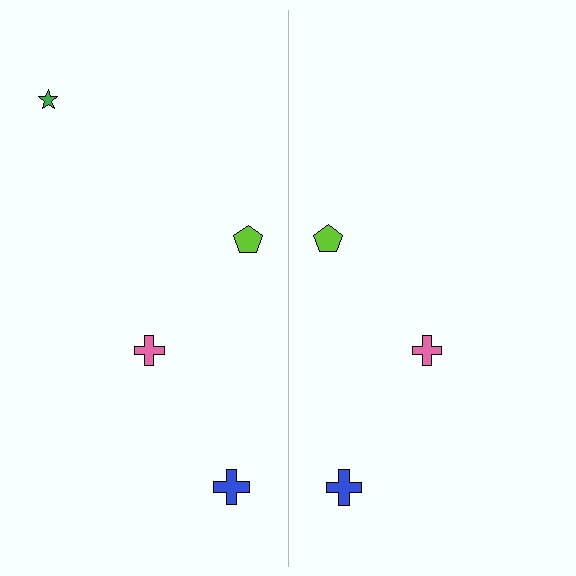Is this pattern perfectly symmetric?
No, the pattern is not perfectly symmetric. A green star is missing from the right side.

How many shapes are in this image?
There are 7 shapes in this image.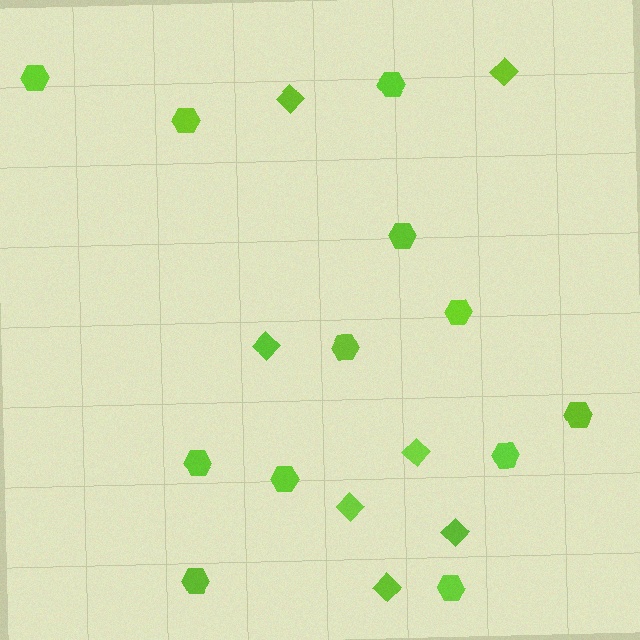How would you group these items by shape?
There are 2 groups: one group of diamonds (7) and one group of hexagons (12).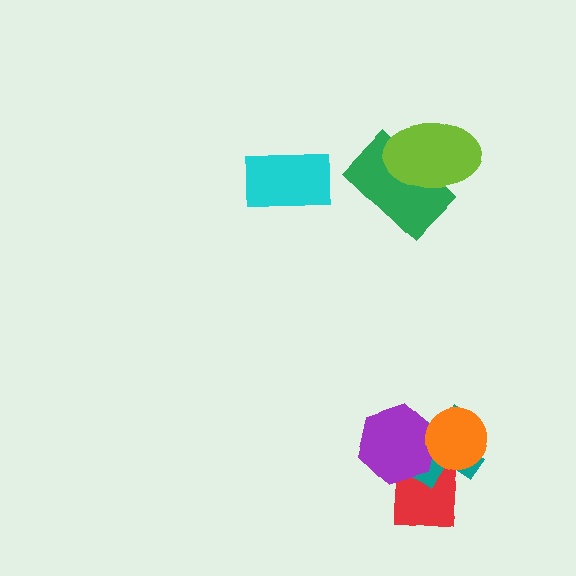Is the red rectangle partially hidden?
Yes, it is partially covered by another shape.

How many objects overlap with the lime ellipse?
1 object overlaps with the lime ellipse.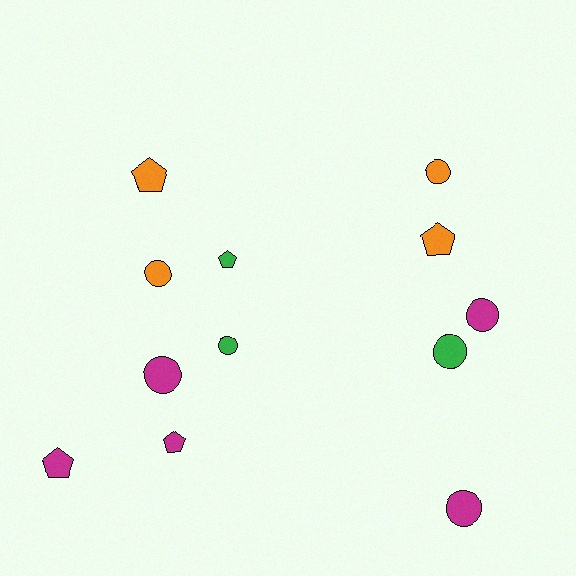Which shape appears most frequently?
Circle, with 7 objects.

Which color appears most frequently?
Magenta, with 5 objects.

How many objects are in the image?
There are 12 objects.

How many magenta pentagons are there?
There are 2 magenta pentagons.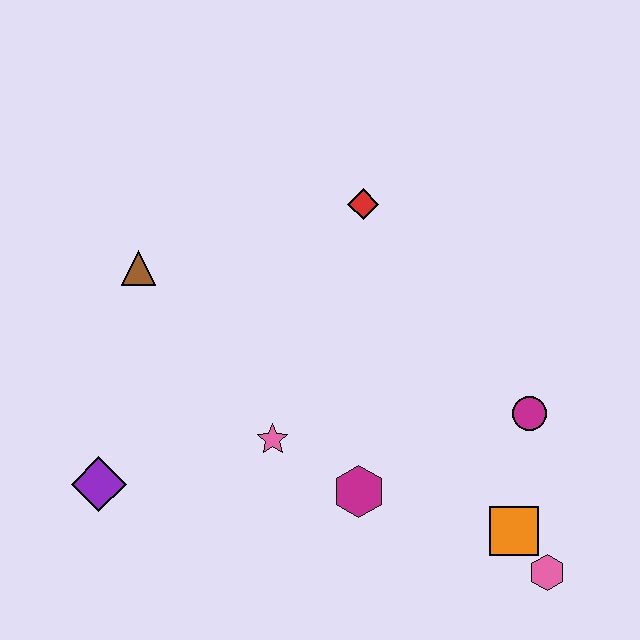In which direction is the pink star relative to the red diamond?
The pink star is below the red diamond.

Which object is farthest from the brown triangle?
The pink hexagon is farthest from the brown triangle.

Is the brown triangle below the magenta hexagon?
No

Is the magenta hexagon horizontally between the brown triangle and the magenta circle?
Yes